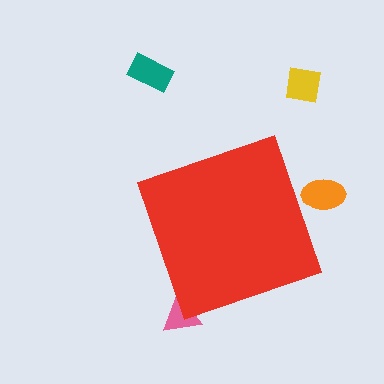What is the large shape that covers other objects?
A red diamond.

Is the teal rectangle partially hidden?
No, the teal rectangle is fully visible.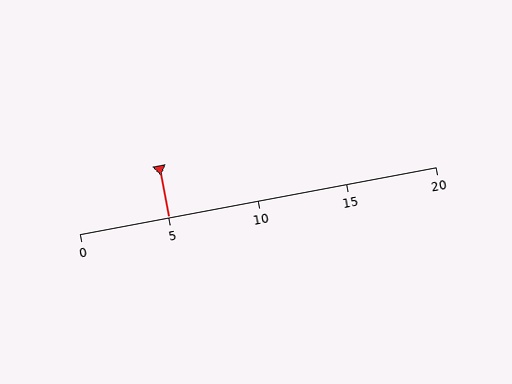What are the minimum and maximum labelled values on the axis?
The axis runs from 0 to 20.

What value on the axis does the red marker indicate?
The marker indicates approximately 5.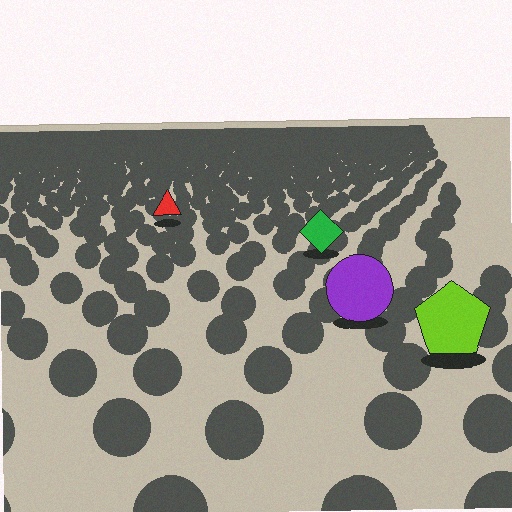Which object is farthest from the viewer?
The red triangle is farthest from the viewer. It appears smaller and the ground texture around it is denser.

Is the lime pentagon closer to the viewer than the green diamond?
Yes. The lime pentagon is closer — you can tell from the texture gradient: the ground texture is coarser near it.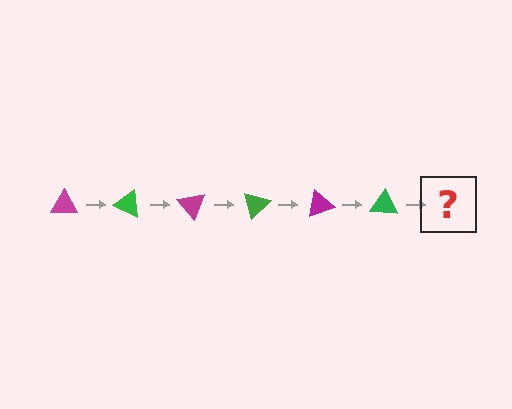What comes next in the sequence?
The next element should be a magenta triangle, rotated 150 degrees from the start.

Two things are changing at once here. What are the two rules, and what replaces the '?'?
The two rules are that it rotates 25 degrees each step and the color cycles through magenta and green. The '?' should be a magenta triangle, rotated 150 degrees from the start.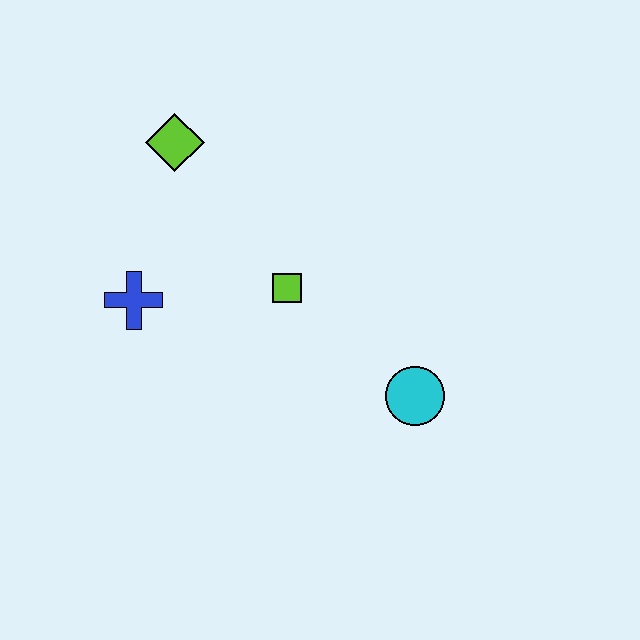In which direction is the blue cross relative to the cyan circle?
The blue cross is to the left of the cyan circle.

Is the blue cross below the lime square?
Yes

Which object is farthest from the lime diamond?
The cyan circle is farthest from the lime diamond.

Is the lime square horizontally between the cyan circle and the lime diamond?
Yes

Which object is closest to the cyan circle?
The lime square is closest to the cyan circle.